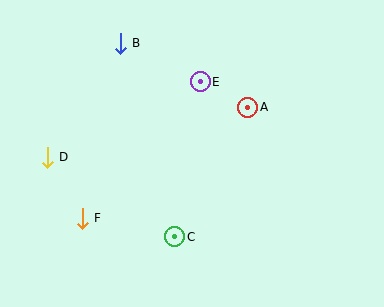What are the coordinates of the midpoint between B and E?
The midpoint between B and E is at (160, 62).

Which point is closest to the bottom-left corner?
Point F is closest to the bottom-left corner.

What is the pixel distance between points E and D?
The distance between E and D is 171 pixels.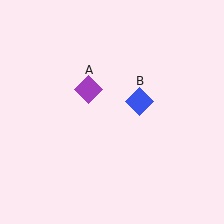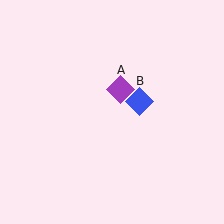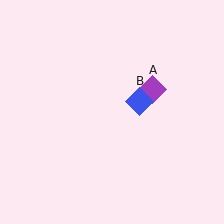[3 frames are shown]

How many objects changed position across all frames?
1 object changed position: purple diamond (object A).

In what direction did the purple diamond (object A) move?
The purple diamond (object A) moved right.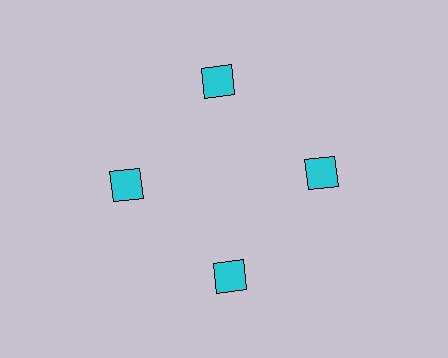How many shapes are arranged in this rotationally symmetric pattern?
There are 4 shapes, arranged in 4 groups of 1.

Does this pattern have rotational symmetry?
Yes, this pattern has 4-fold rotational symmetry. It looks the same after rotating 90 degrees around the center.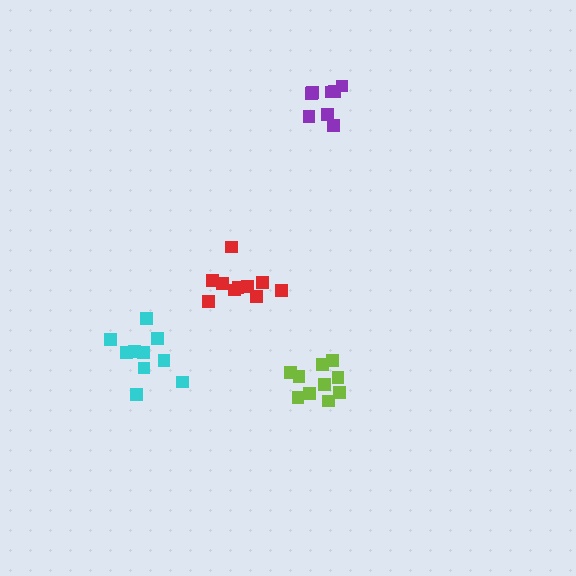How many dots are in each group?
Group 1: 10 dots, Group 2: 10 dots, Group 3: 10 dots, Group 4: 8 dots (38 total).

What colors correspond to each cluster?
The clusters are colored: red, cyan, lime, purple.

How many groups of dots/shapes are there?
There are 4 groups.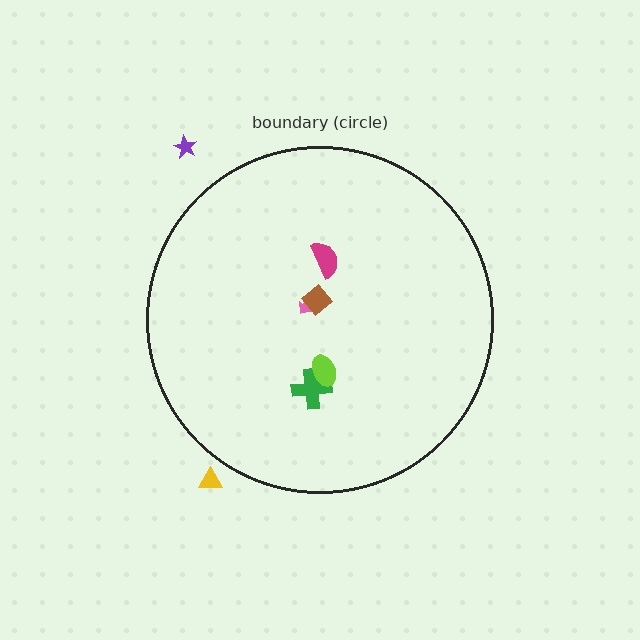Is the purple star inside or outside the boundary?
Outside.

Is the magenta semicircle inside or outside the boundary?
Inside.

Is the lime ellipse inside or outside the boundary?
Inside.